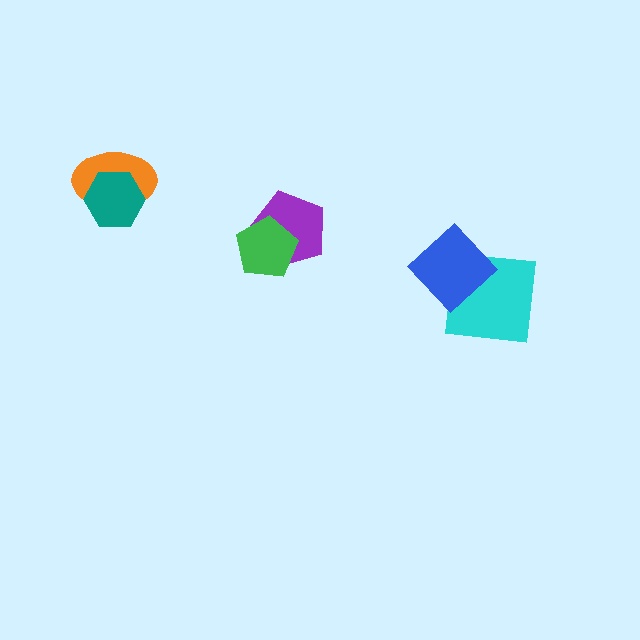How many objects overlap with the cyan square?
1 object overlaps with the cyan square.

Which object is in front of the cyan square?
The blue diamond is in front of the cyan square.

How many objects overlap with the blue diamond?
1 object overlaps with the blue diamond.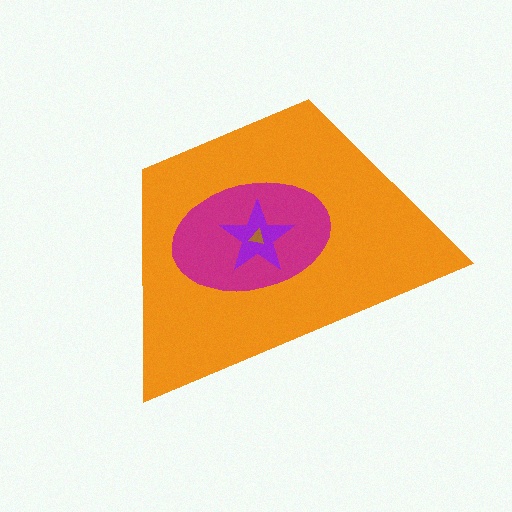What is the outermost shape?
The orange trapezoid.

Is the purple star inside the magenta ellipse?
Yes.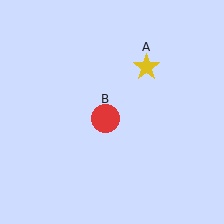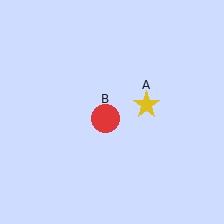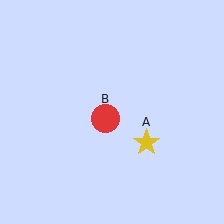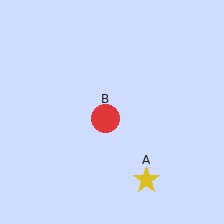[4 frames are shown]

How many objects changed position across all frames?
1 object changed position: yellow star (object A).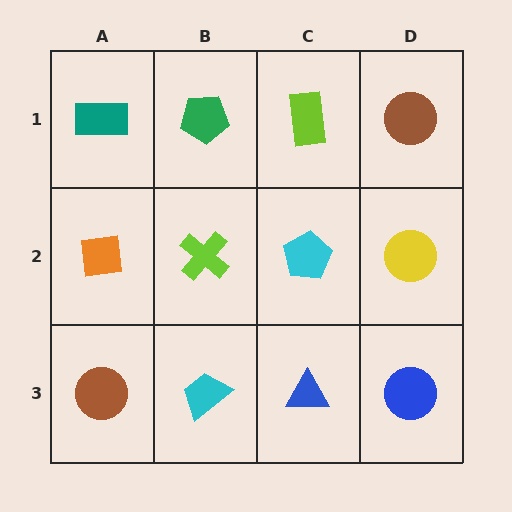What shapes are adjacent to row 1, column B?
A lime cross (row 2, column B), a teal rectangle (row 1, column A), a lime rectangle (row 1, column C).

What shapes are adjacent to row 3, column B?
A lime cross (row 2, column B), a brown circle (row 3, column A), a blue triangle (row 3, column C).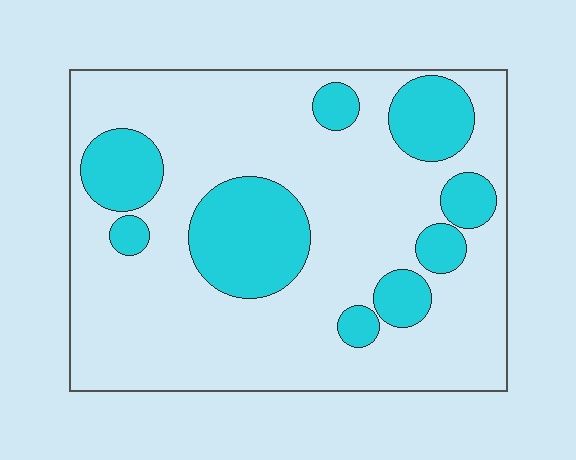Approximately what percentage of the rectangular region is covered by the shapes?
Approximately 25%.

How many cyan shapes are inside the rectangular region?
9.